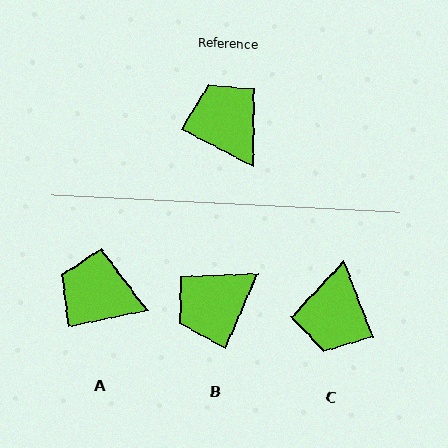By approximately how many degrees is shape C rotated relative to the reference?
Approximately 138 degrees counter-clockwise.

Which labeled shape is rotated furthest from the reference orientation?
C, about 138 degrees away.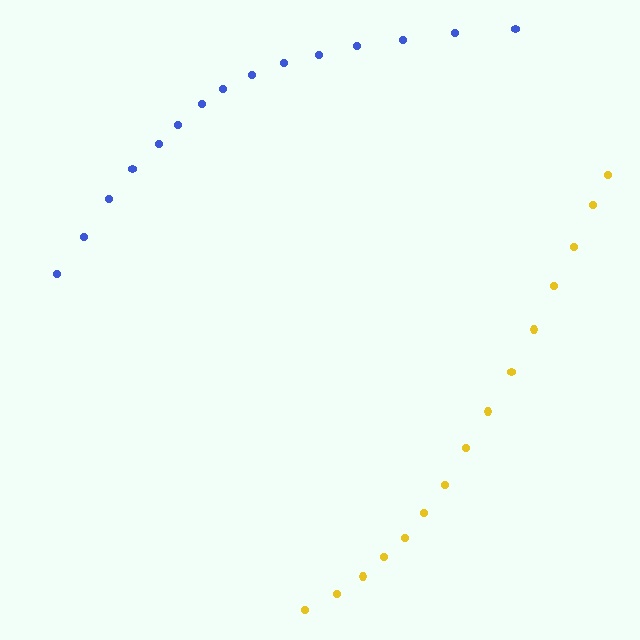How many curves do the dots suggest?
There are 2 distinct paths.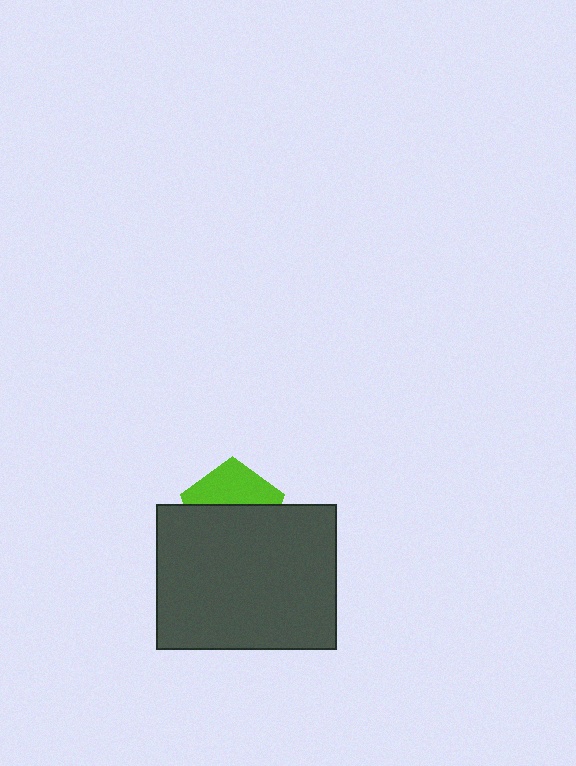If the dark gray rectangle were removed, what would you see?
You would see the complete lime pentagon.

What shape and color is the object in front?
The object in front is a dark gray rectangle.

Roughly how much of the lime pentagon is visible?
A small part of it is visible (roughly 41%).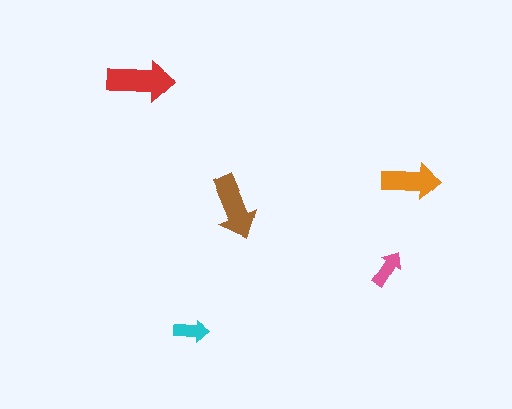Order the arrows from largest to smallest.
the red one, the brown one, the orange one, the pink one, the cyan one.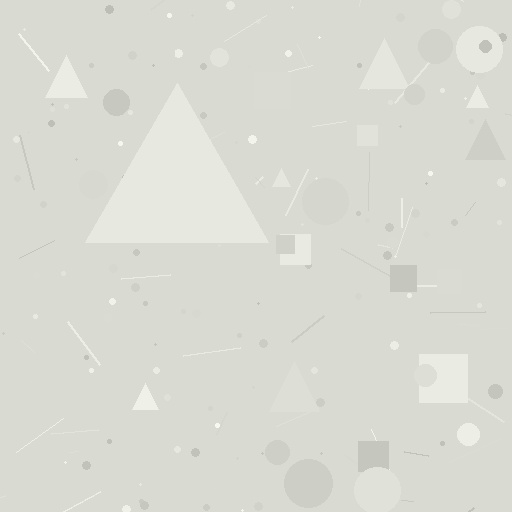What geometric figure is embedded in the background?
A triangle is embedded in the background.